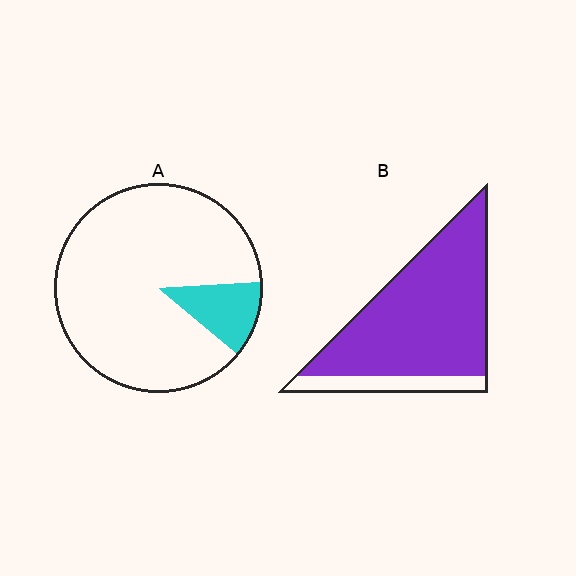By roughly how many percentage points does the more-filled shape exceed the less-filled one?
By roughly 70 percentage points (B over A).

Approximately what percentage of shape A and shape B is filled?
A is approximately 10% and B is approximately 85%.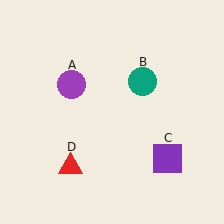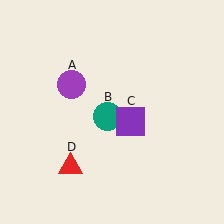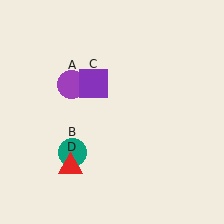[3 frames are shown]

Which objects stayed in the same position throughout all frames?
Purple circle (object A) and red triangle (object D) remained stationary.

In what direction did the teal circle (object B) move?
The teal circle (object B) moved down and to the left.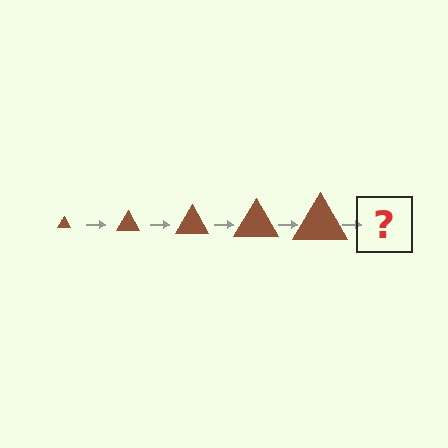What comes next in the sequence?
The next element should be a brown triangle, larger than the previous one.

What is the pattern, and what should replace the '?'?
The pattern is that the triangle gets progressively larger each step. The '?' should be a brown triangle, larger than the previous one.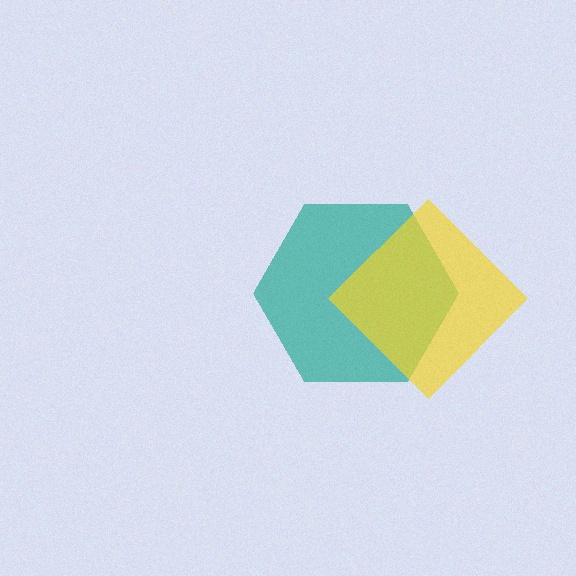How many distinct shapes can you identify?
There are 2 distinct shapes: a teal hexagon, a yellow diamond.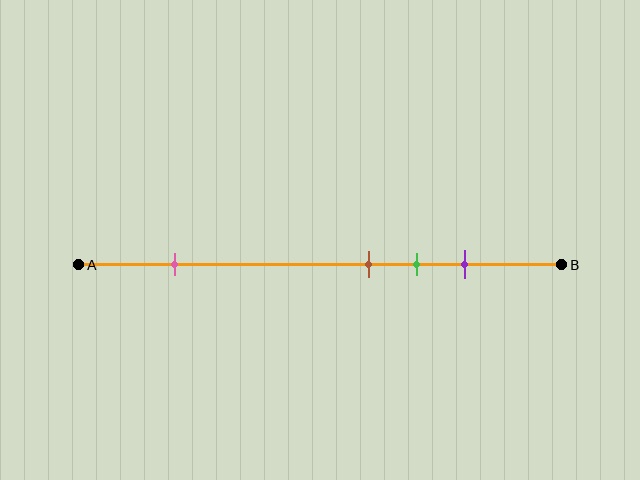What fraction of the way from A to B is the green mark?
The green mark is approximately 70% (0.7) of the way from A to B.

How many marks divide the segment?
There are 4 marks dividing the segment.